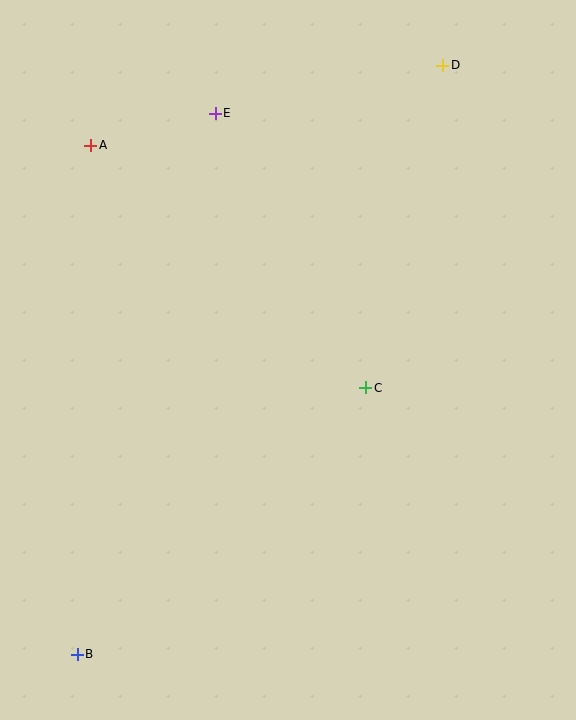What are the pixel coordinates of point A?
Point A is at (91, 145).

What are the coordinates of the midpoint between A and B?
The midpoint between A and B is at (84, 400).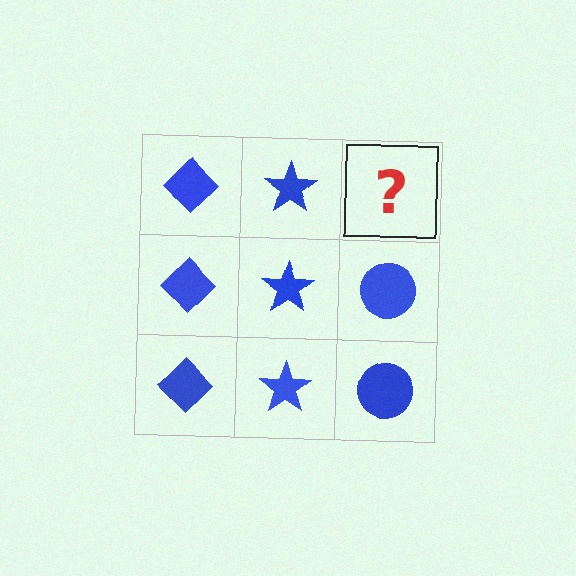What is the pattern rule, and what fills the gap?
The rule is that each column has a consistent shape. The gap should be filled with a blue circle.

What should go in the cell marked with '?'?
The missing cell should contain a blue circle.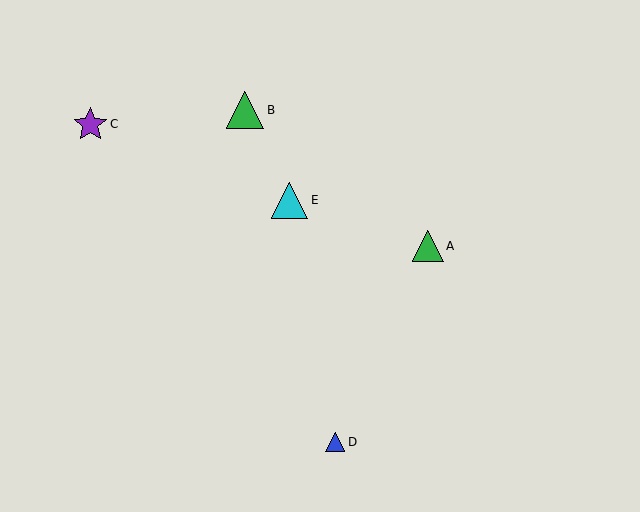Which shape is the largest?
The green triangle (labeled B) is the largest.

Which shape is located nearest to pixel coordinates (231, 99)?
The green triangle (labeled B) at (245, 110) is nearest to that location.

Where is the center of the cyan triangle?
The center of the cyan triangle is at (290, 200).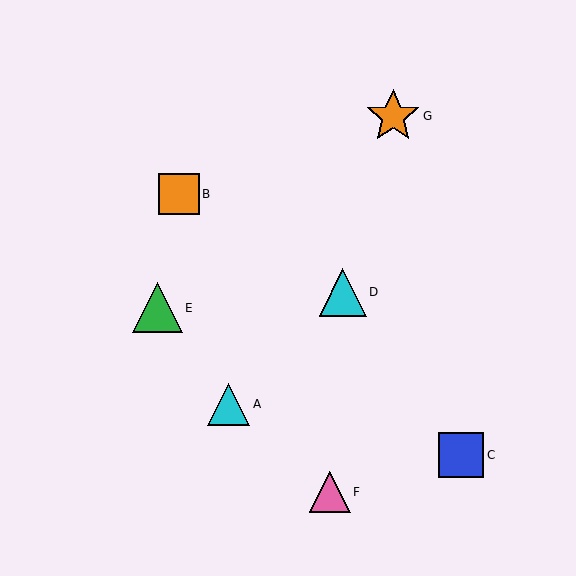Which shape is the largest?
The orange star (labeled G) is the largest.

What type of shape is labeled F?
Shape F is a pink triangle.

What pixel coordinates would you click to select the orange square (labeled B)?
Click at (179, 194) to select the orange square B.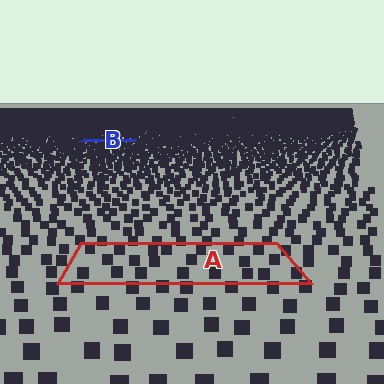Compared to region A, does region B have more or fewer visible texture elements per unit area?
Region B has more texture elements per unit area — they are packed more densely because it is farther away.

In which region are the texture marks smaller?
The texture marks are smaller in region B, because it is farther away.